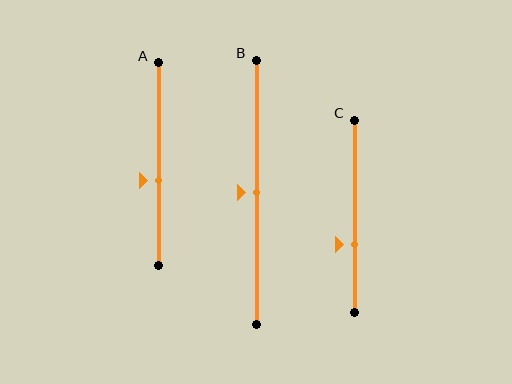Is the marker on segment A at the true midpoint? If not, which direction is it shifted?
No, the marker on segment A is shifted downward by about 8% of the segment length.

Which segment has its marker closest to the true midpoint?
Segment B has its marker closest to the true midpoint.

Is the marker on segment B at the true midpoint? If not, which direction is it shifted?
Yes, the marker on segment B is at the true midpoint.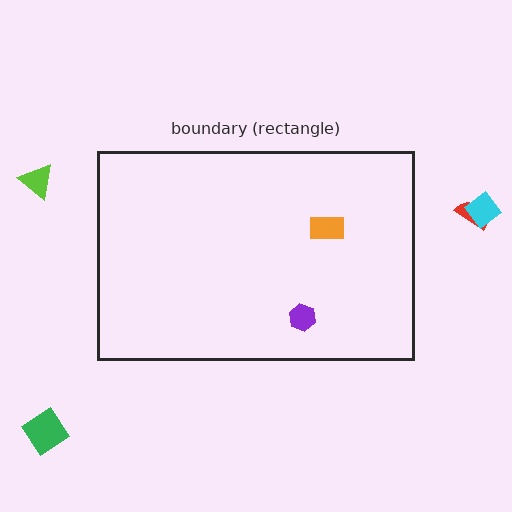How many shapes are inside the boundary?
2 inside, 4 outside.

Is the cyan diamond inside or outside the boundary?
Outside.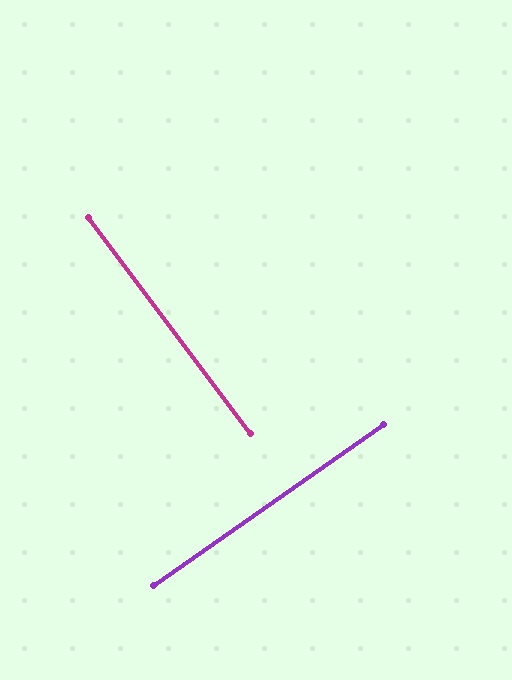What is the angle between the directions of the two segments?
Approximately 88 degrees.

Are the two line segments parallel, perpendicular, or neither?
Perpendicular — they meet at approximately 88°.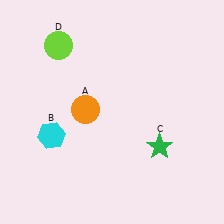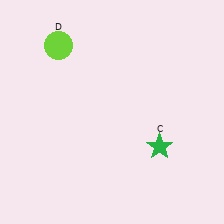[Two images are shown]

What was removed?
The orange circle (A), the cyan hexagon (B) were removed in Image 2.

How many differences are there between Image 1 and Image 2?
There are 2 differences between the two images.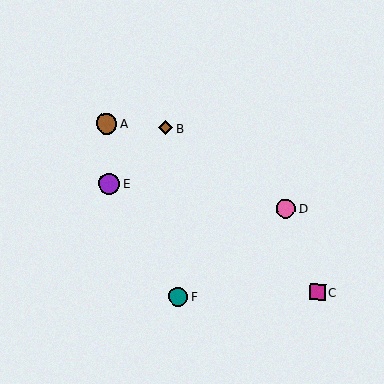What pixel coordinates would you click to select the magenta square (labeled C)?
Click at (318, 292) to select the magenta square C.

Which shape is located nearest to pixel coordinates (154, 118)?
The brown diamond (labeled B) at (165, 128) is nearest to that location.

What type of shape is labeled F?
Shape F is a teal circle.